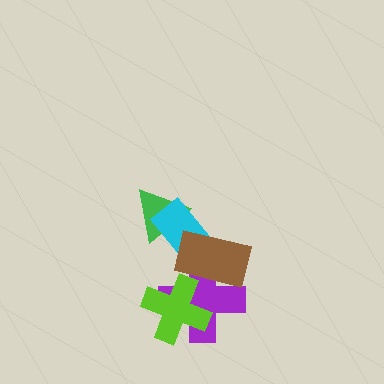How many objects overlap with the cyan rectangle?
2 objects overlap with the cyan rectangle.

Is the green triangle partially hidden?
Yes, it is partially covered by another shape.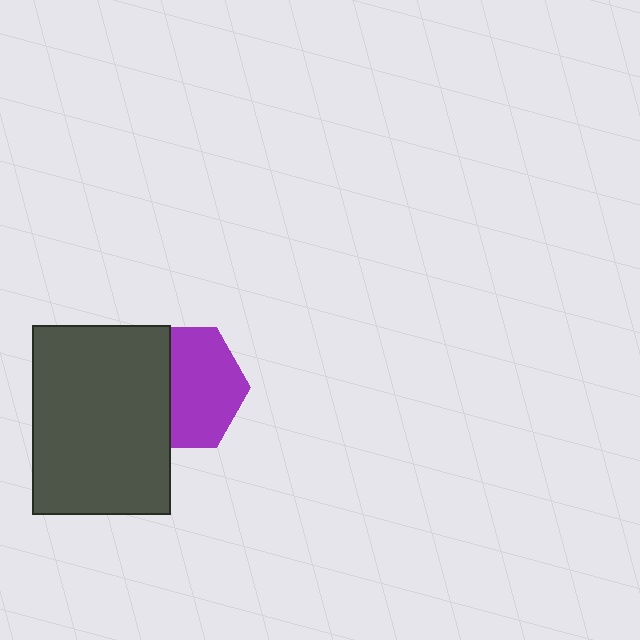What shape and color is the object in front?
The object in front is a dark gray rectangle.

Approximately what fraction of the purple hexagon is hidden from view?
Roughly 40% of the purple hexagon is hidden behind the dark gray rectangle.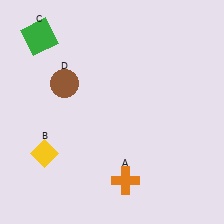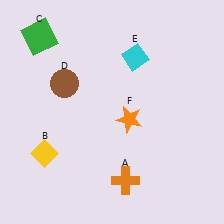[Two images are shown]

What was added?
A cyan diamond (E), an orange star (F) were added in Image 2.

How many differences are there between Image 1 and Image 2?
There are 2 differences between the two images.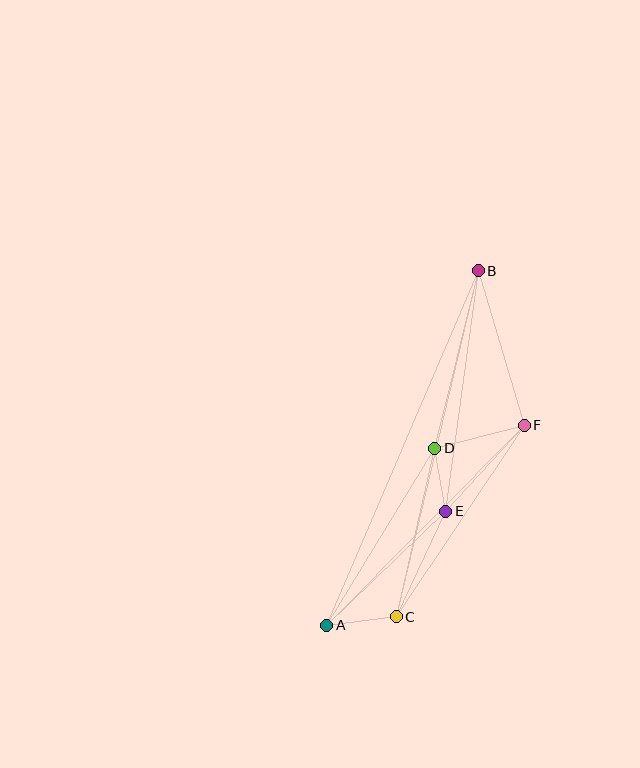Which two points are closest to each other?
Points D and E are closest to each other.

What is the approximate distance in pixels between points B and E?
The distance between B and E is approximately 242 pixels.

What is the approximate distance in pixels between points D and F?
The distance between D and F is approximately 92 pixels.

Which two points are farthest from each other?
Points A and B are farthest from each other.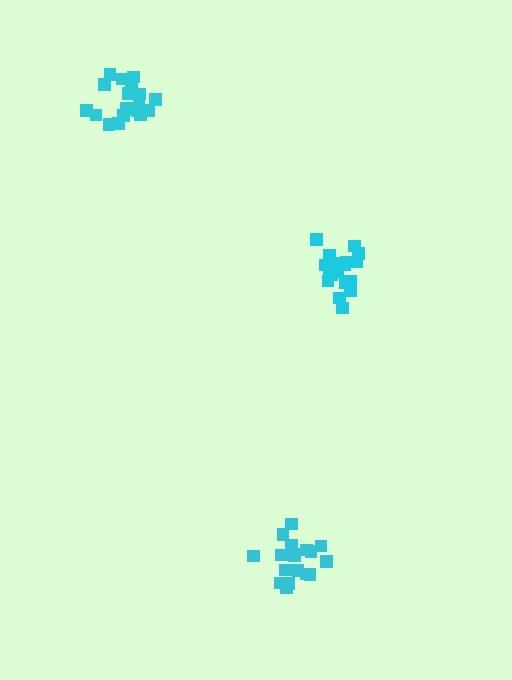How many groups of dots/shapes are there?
There are 3 groups.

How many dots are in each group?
Group 1: 19 dots, Group 2: 18 dots, Group 3: 20 dots (57 total).